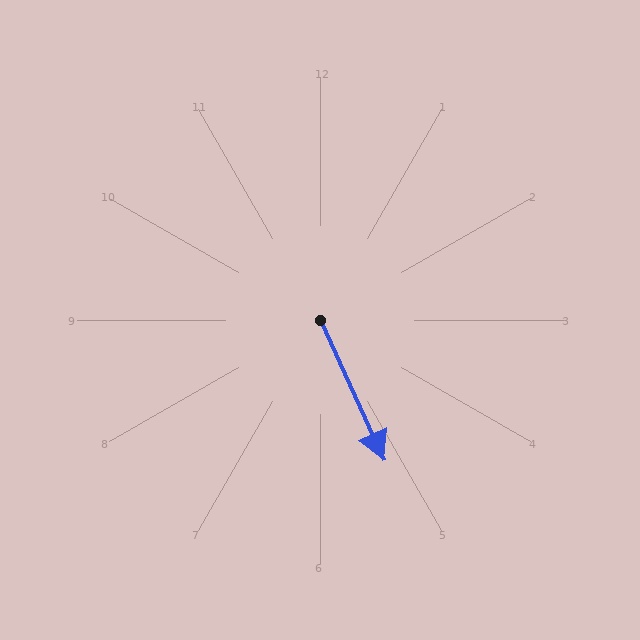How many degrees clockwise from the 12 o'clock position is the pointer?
Approximately 155 degrees.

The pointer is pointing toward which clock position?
Roughly 5 o'clock.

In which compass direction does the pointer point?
Southeast.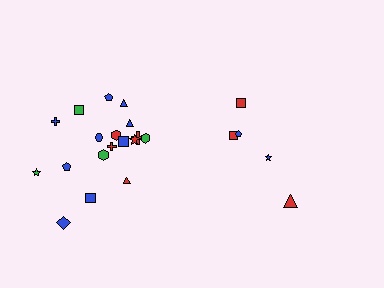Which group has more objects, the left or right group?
The left group.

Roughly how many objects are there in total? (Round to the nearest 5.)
Roughly 25 objects in total.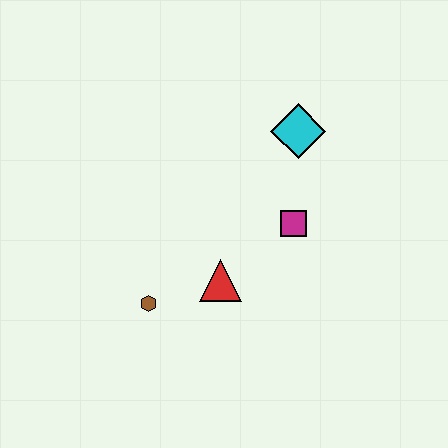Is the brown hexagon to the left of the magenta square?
Yes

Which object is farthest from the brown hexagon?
The cyan diamond is farthest from the brown hexagon.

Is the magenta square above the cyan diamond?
No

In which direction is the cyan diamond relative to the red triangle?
The cyan diamond is above the red triangle.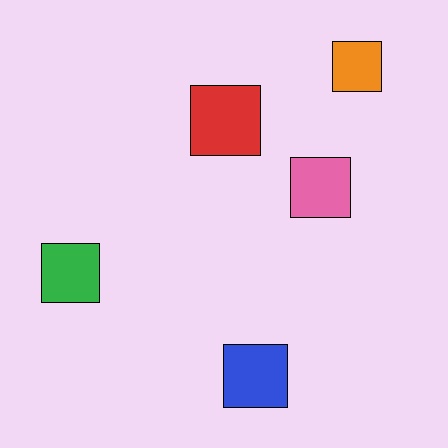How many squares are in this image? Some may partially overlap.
There are 5 squares.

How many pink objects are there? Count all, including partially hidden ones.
There is 1 pink object.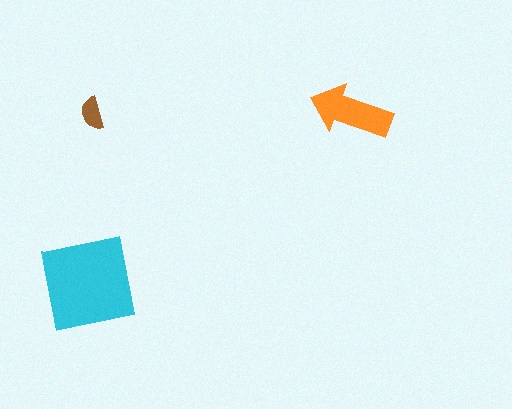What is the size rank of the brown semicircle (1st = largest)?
3rd.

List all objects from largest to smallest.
The cyan square, the orange arrow, the brown semicircle.